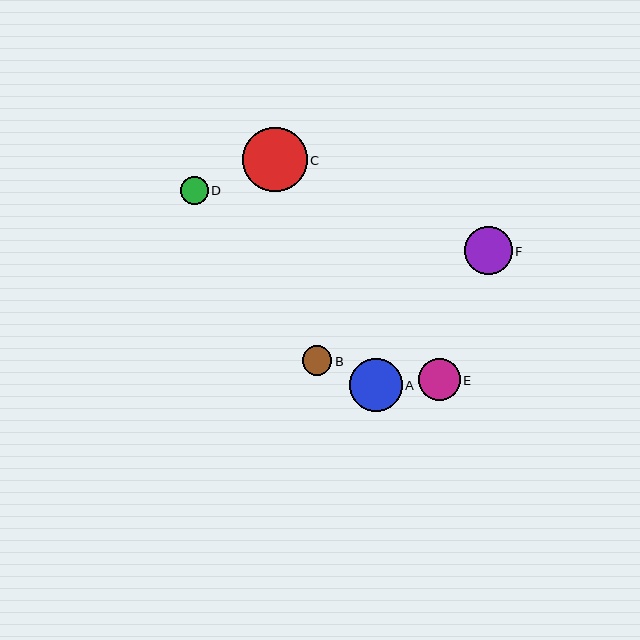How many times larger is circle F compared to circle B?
Circle F is approximately 1.6 times the size of circle B.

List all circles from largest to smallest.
From largest to smallest: C, A, F, E, B, D.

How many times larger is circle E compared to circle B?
Circle E is approximately 1.4 times the size of circle B.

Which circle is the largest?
Circle C is the largest with a size of approximately 64 pixels.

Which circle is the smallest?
Circle D is the smallest with a size of approximately 28 pixels.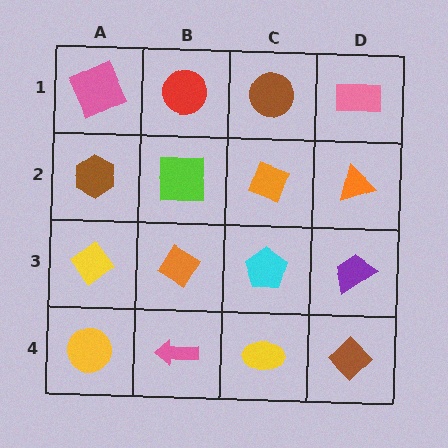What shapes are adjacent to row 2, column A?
A pink square (row 1, column A), a yellow diamond (row 3, column A), a lime square (row 2, column B).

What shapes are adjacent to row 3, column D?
An orange triangle (row 2, column D), a brown diamond (row 4, column D), a cyan pentagon (row 3, column C).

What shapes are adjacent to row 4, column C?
A cyan pentagon (row 3, column C), a pink arrow (row 4, column B), a brown diamond (row 4, column D).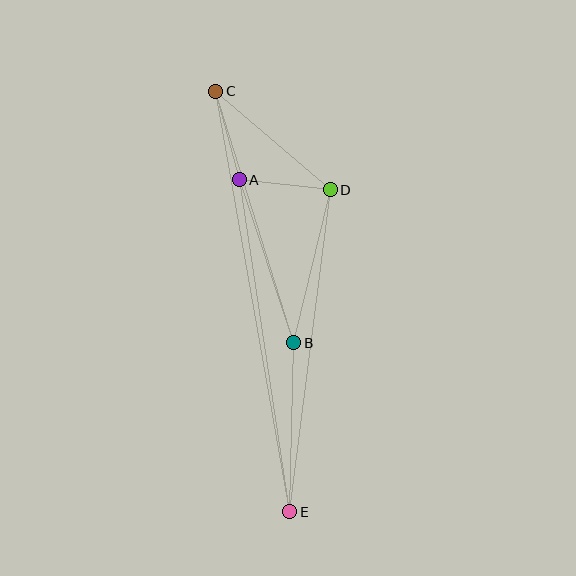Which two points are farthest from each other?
Points C and E are farthest from each other.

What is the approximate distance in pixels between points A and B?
The distance between A and B is approximately 172 pixels.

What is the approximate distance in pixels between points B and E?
The distance between B and E is approximately 169 pixels.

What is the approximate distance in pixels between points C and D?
The distance between C and D is approximately 151 pixels.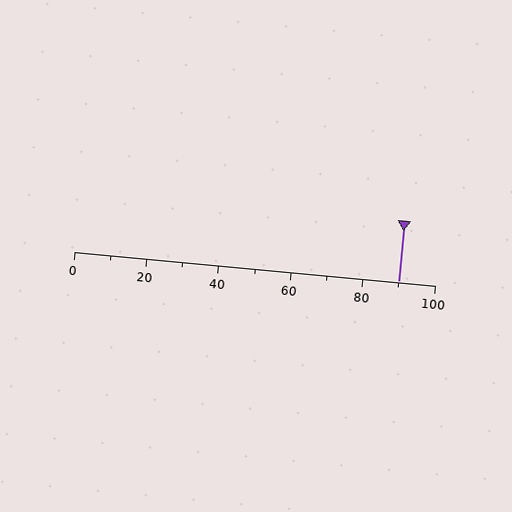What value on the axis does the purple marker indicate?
The marker indicates approximately 90.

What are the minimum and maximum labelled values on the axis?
The axis runs from 0 to 100.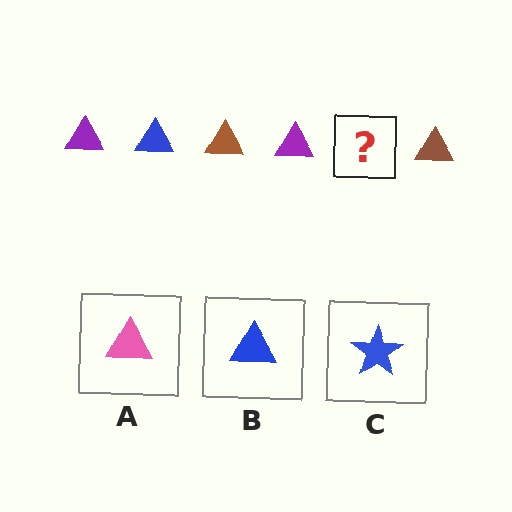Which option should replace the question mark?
Option B.